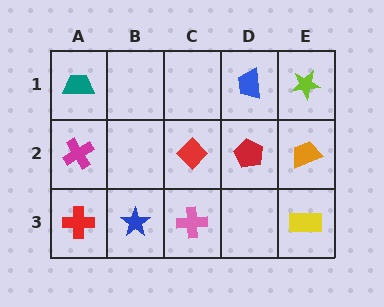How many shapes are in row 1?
3 shapes.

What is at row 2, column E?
An orange trapezoid.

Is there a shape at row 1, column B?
No, that cell is empty.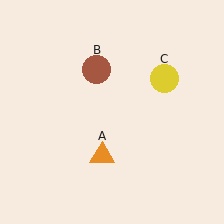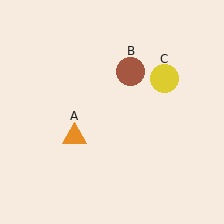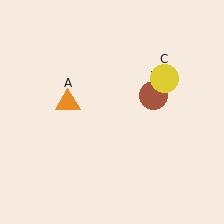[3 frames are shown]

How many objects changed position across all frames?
2 objects changed position: orange triangle (object A), brown circle (object B).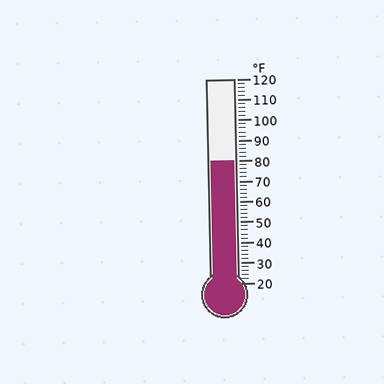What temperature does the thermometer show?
The thermometer shows approximately 80°F.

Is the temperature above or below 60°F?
The temperature is above 60°F.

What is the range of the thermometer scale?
The thermometer scale ranges from 20°F to 120°F.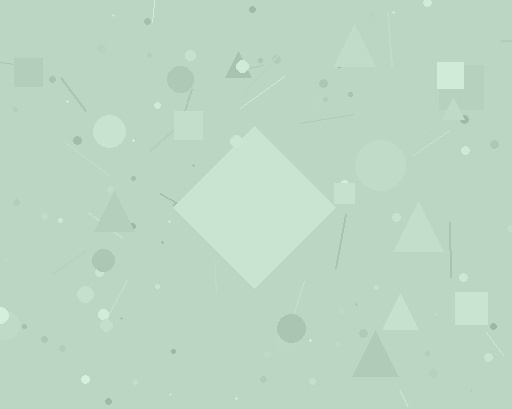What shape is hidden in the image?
A diamond is hidden in the image.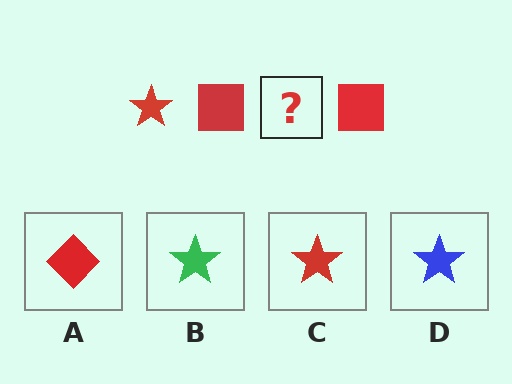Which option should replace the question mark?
Option C.